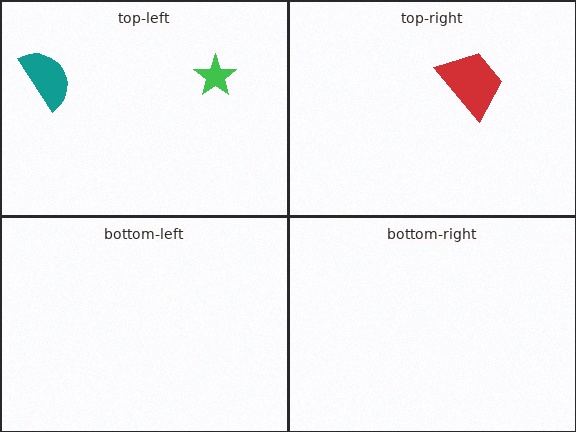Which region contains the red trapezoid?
The top-right region.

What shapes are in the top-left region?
The green star, the teal semicircle.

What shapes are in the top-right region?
The red trapezoid.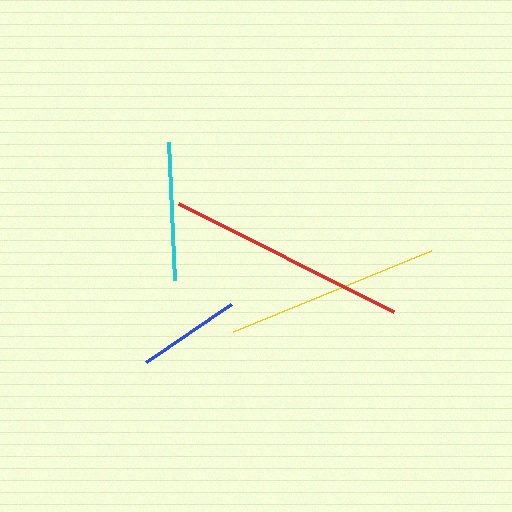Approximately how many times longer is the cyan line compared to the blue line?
The cyan line is approximately 1.4 times the length of the blue line.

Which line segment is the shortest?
The blue line is the shortest at approximately 102 pixels.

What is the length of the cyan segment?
The cyan segment is approximately 138 pixels long.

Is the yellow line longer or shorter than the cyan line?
The yellow line is longer than the cyan line.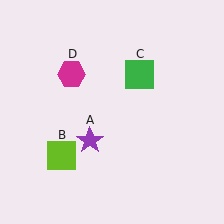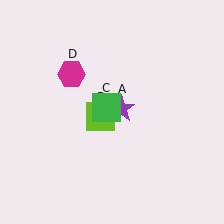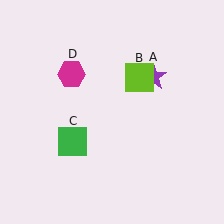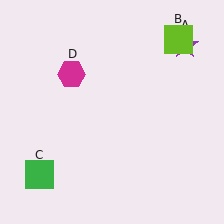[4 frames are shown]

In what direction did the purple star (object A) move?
The purple star (object A) moved up and to the right.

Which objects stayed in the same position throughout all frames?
Magenta hexagon (object D) remained stationary.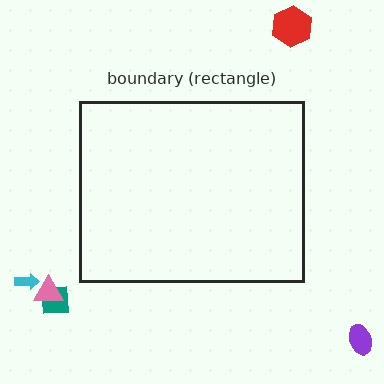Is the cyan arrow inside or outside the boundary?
Outside.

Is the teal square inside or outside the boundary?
Outside.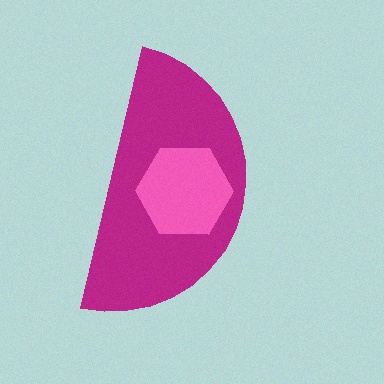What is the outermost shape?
The magenta semicircle.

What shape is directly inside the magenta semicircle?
The pink hexagon.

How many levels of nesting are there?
2.